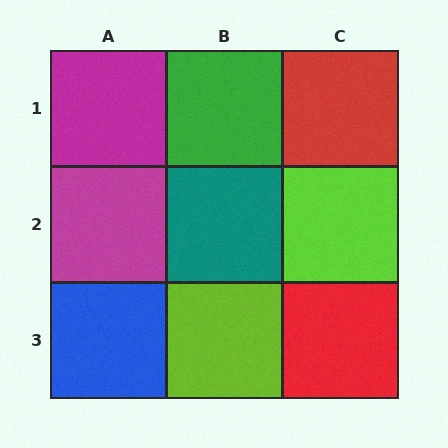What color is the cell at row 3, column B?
Lime.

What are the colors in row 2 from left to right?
Magenta, teal, lime.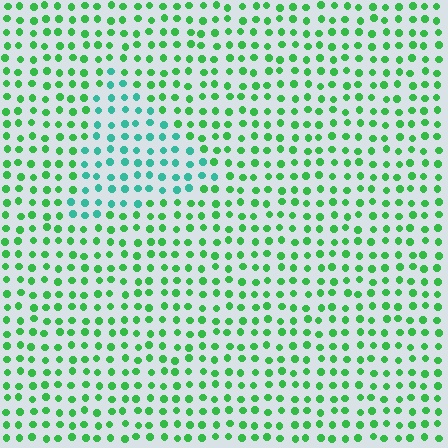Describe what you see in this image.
The image is filled with small green elements in a uniform arrangement. A triangle-shaped region is visible where the elements are tinted to a slightly different hue, forming a subtle color boundary.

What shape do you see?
I see a triangle.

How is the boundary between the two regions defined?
The boundary is defined purely by a slight shift in hue (about 39 degrees). Spacing, size, and orientation are identical on both sides.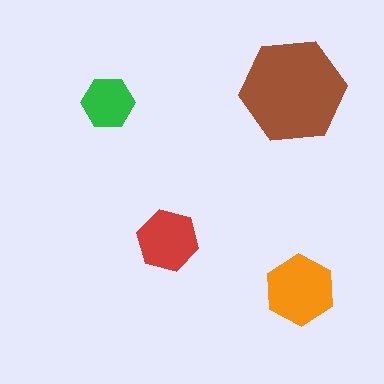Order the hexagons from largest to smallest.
the brown one, the orange one, the red one, the green one.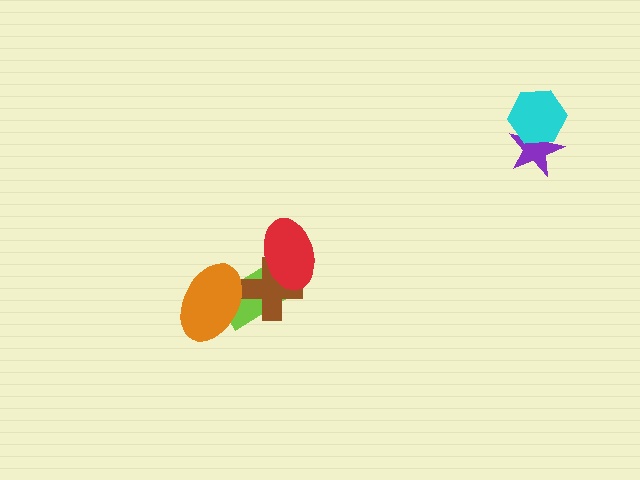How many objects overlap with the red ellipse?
2 objects overlap with the red ellipse.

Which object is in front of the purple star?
The cyan hexagon is in front of the purple star.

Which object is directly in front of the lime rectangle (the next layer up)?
The brown cross is directly in front of the lime rectangle.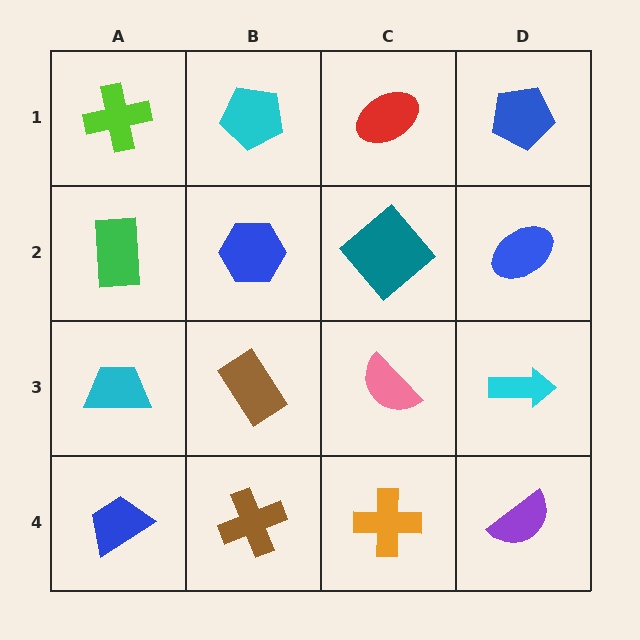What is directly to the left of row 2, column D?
A teal diamond.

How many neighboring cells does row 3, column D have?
3.